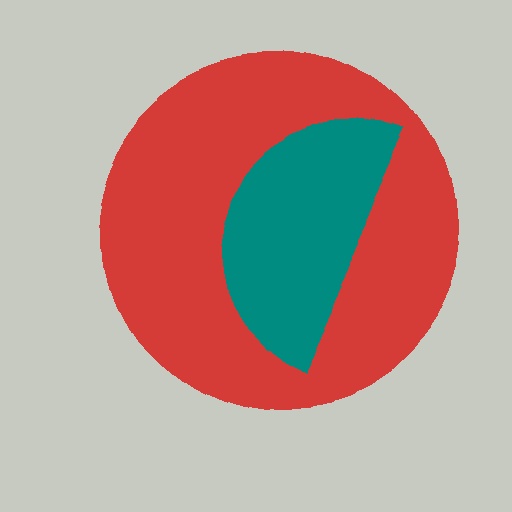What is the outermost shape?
The red circle.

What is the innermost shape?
The teal semicircle.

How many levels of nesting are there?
2.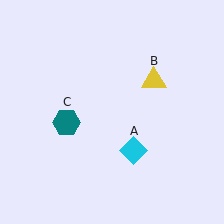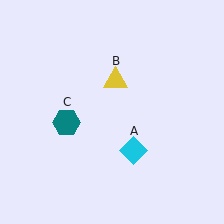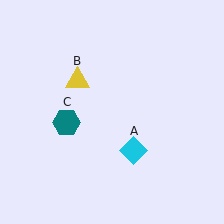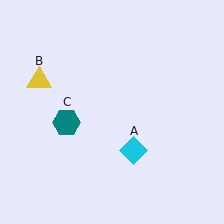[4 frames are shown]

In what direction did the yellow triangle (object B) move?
The yellow triangle (object B) moved left.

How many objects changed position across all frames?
1 object changed position: yellow triangle (object B).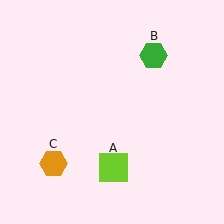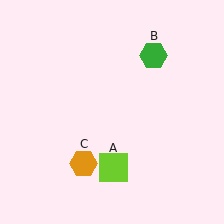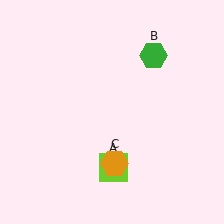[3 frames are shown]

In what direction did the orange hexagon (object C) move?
The orange hexagon (object C) moved right.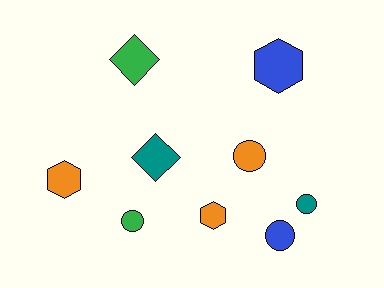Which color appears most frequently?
Orange, with 3 objects.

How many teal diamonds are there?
There is 1 teal diamond.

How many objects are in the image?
There are 9 objects.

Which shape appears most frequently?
Circle, with 4 objects.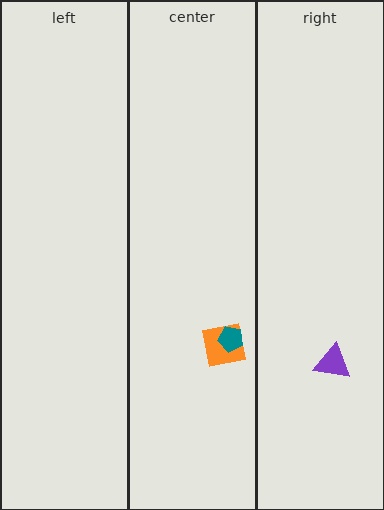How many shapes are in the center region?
2.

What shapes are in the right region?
The purple triangle.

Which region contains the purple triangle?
The right region.